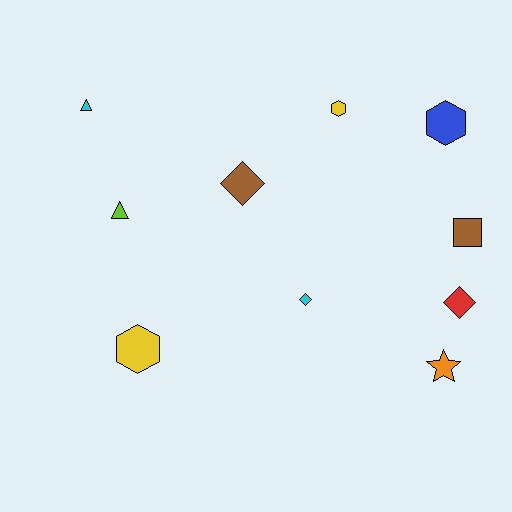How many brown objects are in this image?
There are 2 brown objects.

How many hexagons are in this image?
There are 3 hexagons.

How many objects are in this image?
There are 10 objects.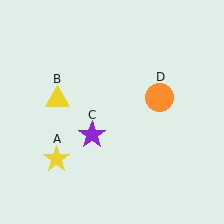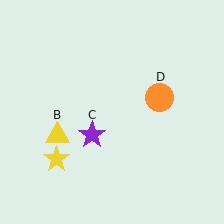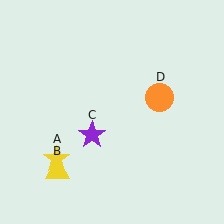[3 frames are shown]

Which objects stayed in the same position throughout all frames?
Yellow star (object A) and purple star (object C) and orange circle (object D) remained stationary.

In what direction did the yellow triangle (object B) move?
The yellow triangle (object B) moved down.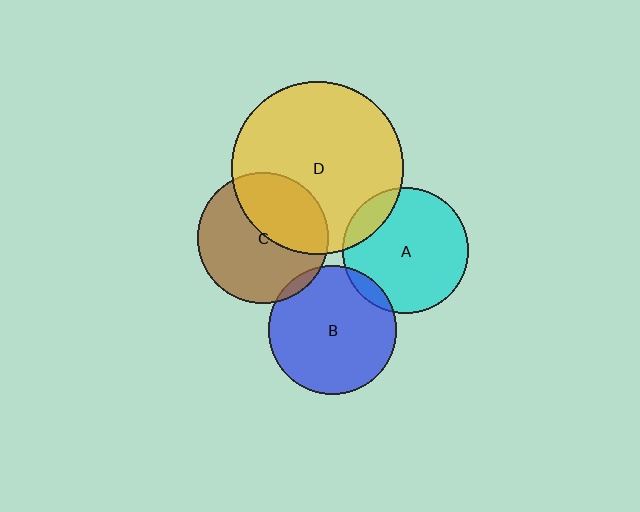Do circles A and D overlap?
Yes.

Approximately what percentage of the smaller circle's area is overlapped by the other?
Approximately 15%.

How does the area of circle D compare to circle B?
Approximately 1.8 times.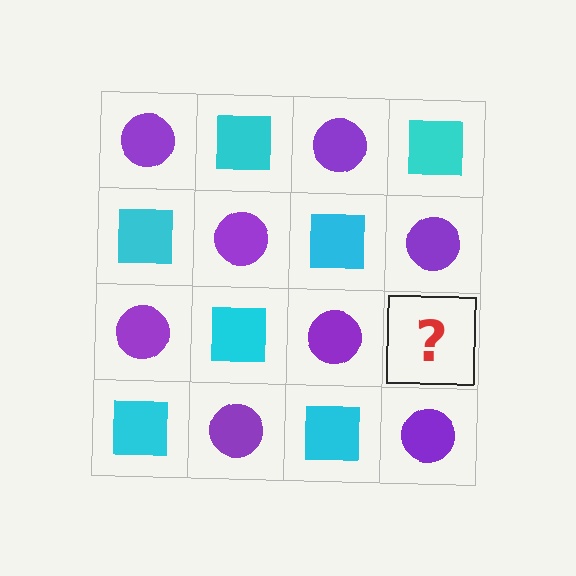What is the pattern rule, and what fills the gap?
The rule is that it alternates purple circle and cyan square in a checkerboard pattern. The gap should be filled with a cyan square.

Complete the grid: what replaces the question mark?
The question mark should be replaced with a cyan square.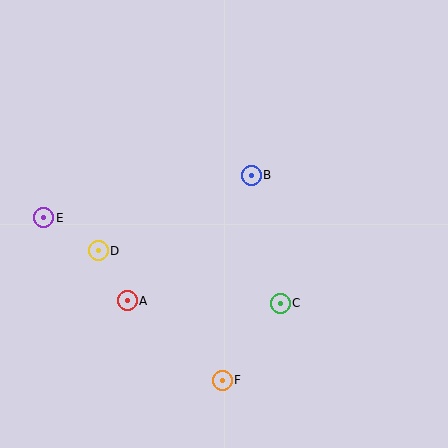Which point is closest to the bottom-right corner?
Point C is closest to the bottom-right corner.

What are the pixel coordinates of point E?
Point E is at (44, 218).